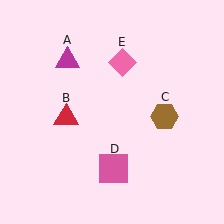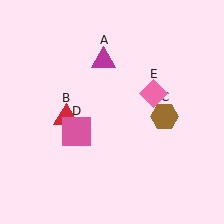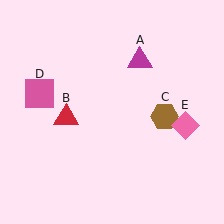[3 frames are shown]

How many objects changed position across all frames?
3 objects changed position: magenta triangle (object A), pink square (object D), pink diamond (object E).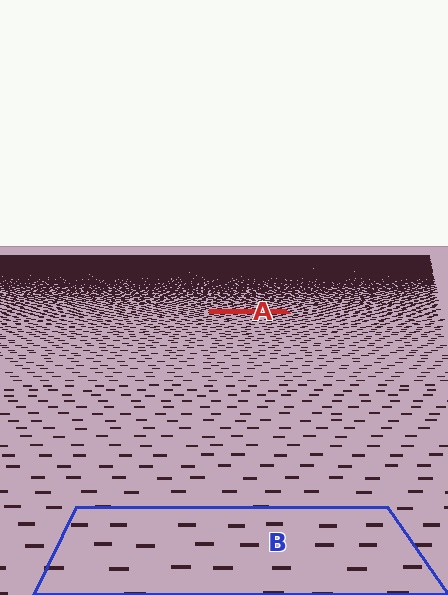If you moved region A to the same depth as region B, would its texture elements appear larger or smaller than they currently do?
They would appear larger. At a closer depth, the same texture elements are projected at a bigger on-screen size.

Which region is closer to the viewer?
Region B is closer. The texture elements there are larger and more spread out.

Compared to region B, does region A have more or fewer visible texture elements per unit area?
Region A has more texture elements per unit area — they are packed more densely because it is farther away.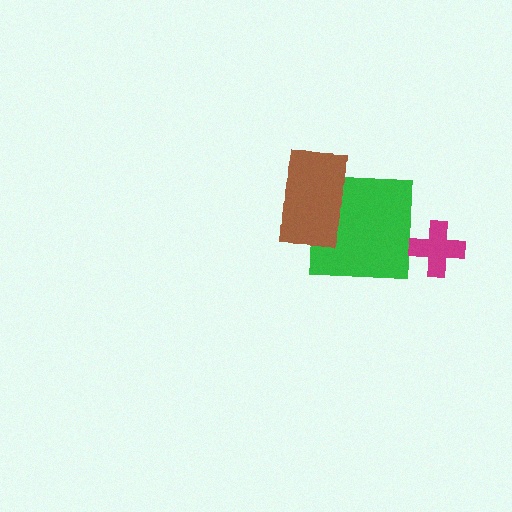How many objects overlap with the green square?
1 object overlaps with the green square.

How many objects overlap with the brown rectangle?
1 object overlaps with the brown rectangle.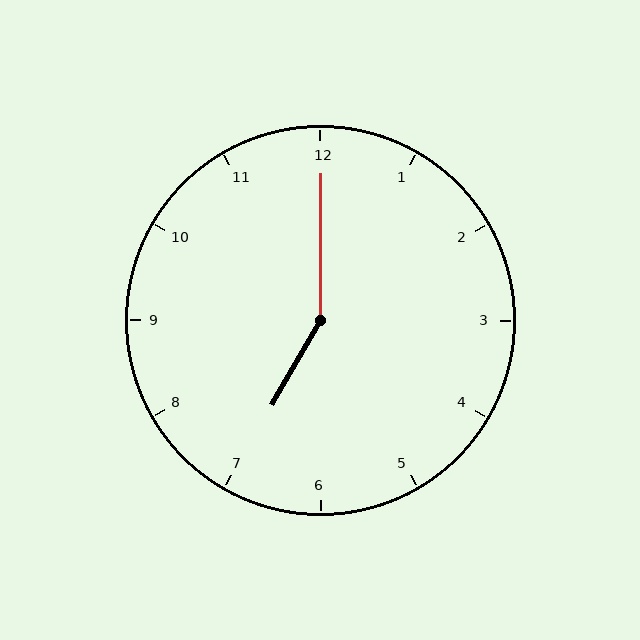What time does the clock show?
7:00.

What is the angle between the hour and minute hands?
Approximately 150 degrees.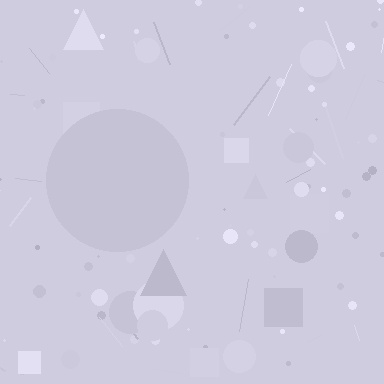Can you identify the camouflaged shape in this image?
The camouflaged shape is a circle.